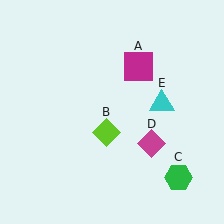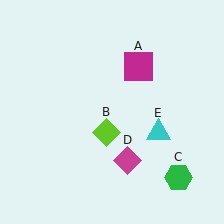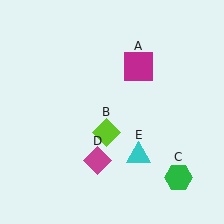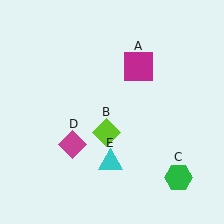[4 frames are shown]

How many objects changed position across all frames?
2 objects changed position: magenta diamond (object D), cyan triangle (object E).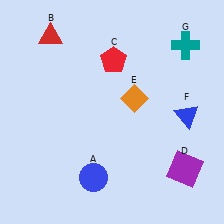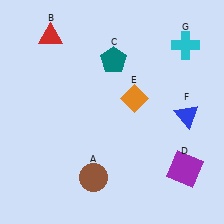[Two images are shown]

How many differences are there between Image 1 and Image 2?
There are 3 differences between the two images.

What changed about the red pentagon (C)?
In Image 1, C is red. In Image 2, it changed to teal.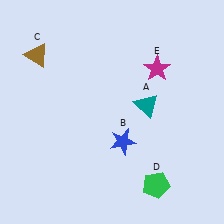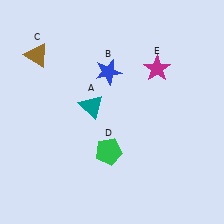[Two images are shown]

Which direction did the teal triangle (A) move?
The teal triangle (A) moved left.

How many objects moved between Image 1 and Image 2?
3 objects moved between the two images.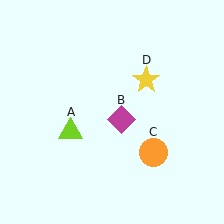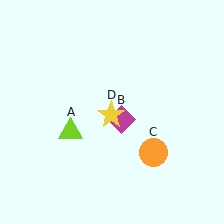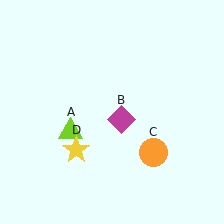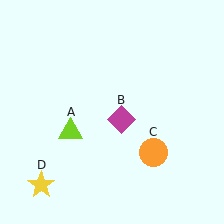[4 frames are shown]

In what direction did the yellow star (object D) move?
The yellow star (object D) moved down and to the left.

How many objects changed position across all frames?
1 object changed position: yellow star (object D).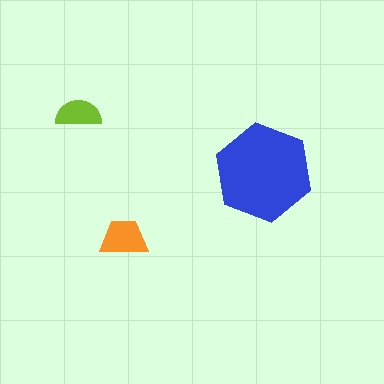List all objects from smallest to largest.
The lime semicircle, the orange trapezoid, the blue hexagon.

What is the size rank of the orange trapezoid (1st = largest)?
2nd.